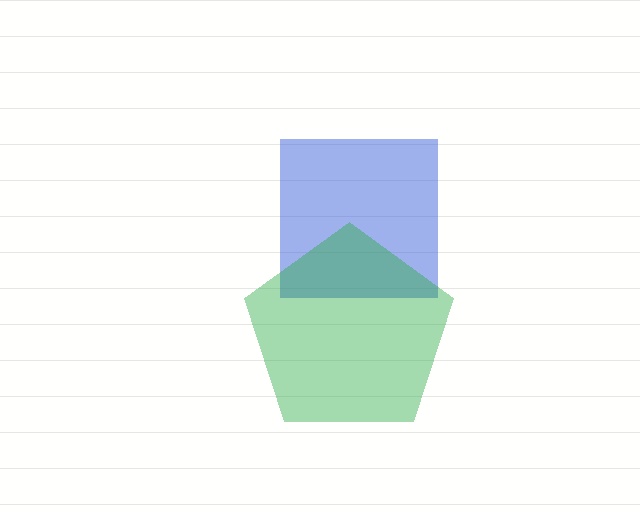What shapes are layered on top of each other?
The layered shapes are: a blue square, a green pentagon.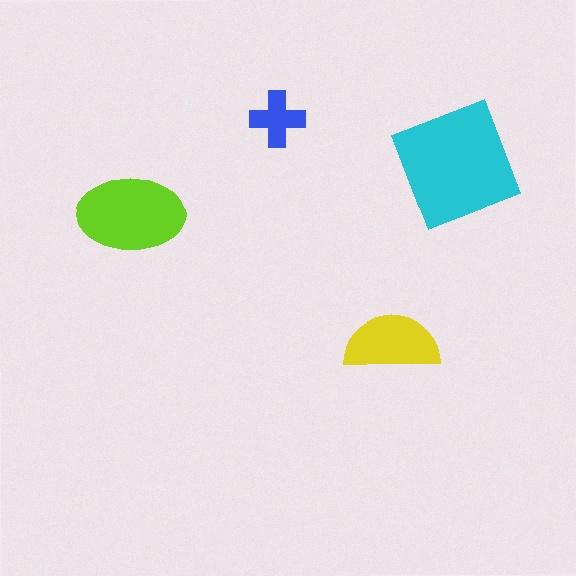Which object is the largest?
The cyan square.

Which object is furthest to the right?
The cyan square is rightmost.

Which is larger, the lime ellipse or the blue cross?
The lime ellipse.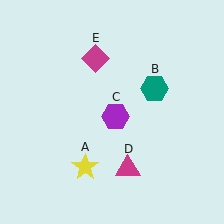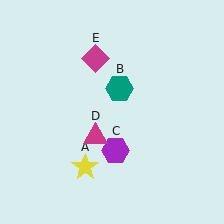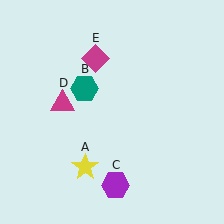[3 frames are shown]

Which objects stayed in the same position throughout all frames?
Yellow star (object A) and magenta diamond (object E) remained stationary.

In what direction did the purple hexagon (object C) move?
The purple hexagon (object C) moved down.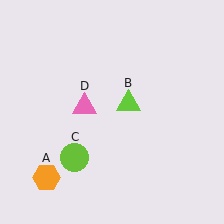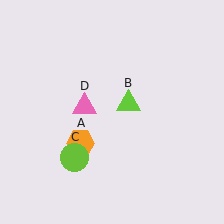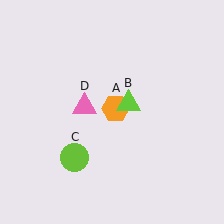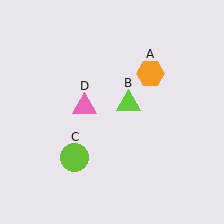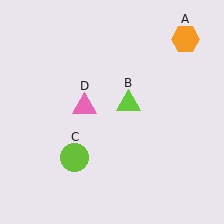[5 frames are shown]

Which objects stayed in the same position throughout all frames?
Lime triangle (object B) and lime circle (object C) and pink triangle (object D) remained stationary.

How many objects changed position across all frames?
1 object changed position: orange hexagon (object A).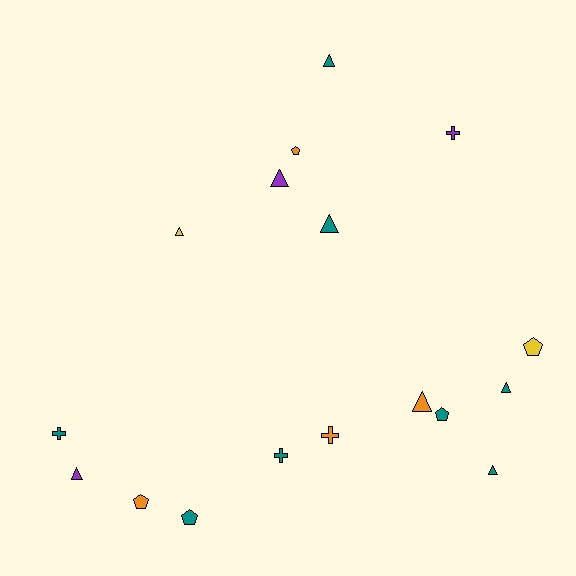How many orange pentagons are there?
There are 2 orange pentagons.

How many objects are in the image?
There are 17 objects.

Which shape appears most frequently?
Triangle, with 8 objects.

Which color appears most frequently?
Teal, with 8 objects.